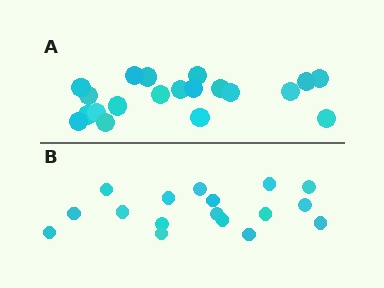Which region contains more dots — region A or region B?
Region A (the top region) has more dots.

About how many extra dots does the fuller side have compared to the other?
Region A has just a few more — roughly 2 or 3 more dots than region B.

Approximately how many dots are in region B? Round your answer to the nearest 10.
About 20 dots. (The exact count is 17, which rounds to 20.)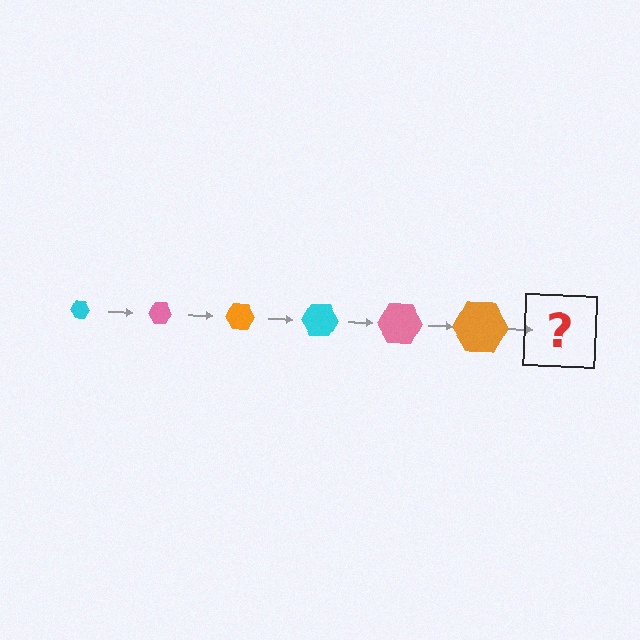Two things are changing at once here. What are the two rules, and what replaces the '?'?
The two rules are that the hexagon grows larger each step and the color cycles through cyan, pink, and orange. The '?' should be a cyan hexagon, larger than the previous one.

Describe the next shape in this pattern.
It should be a cyan hexagon, larger than the previous one.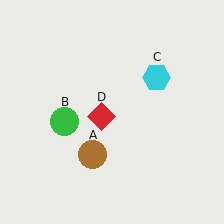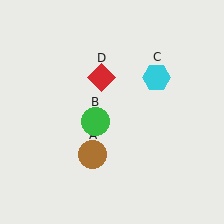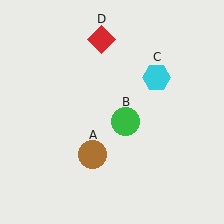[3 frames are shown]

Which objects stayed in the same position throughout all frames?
Brown circle (object A) and cyan hexagon (object C) remained stationary.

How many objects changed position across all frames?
2 objects changed position: green circle (object B), red diamond (object D).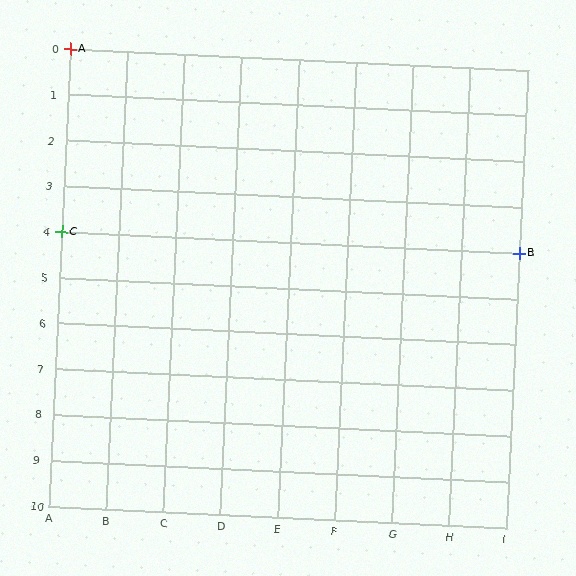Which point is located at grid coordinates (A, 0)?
Point A is at (A, 0).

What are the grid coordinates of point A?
Point A is at grid coordinates (A, 0).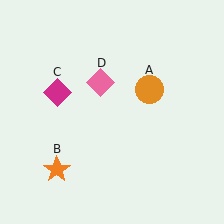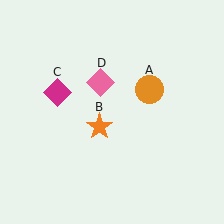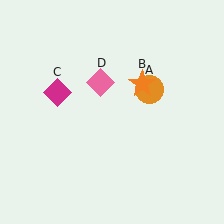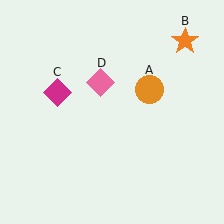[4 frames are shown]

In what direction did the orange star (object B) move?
The orange star (object B) moved up and to the right.